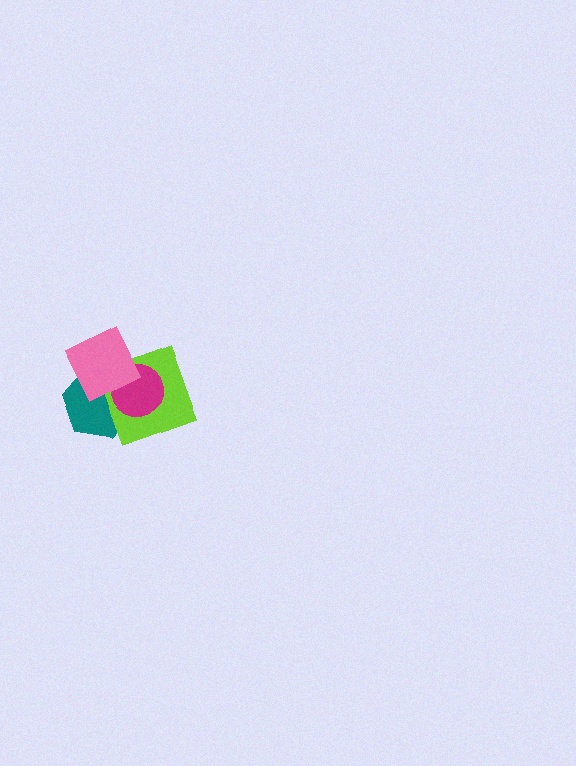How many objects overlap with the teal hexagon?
3 objects overlap with the teal hexagon.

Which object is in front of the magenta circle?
The pink diamond is in front of the magenta circle.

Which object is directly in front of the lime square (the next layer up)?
The magenta circle is directly in front of the lime square.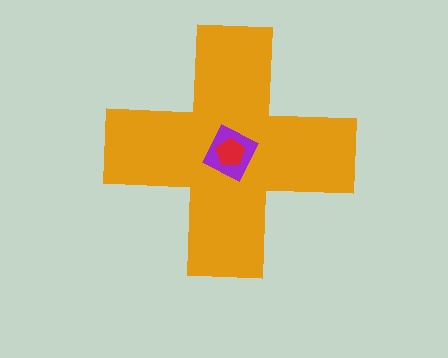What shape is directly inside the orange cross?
The purple diamond.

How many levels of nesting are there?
3.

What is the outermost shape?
The orange cross.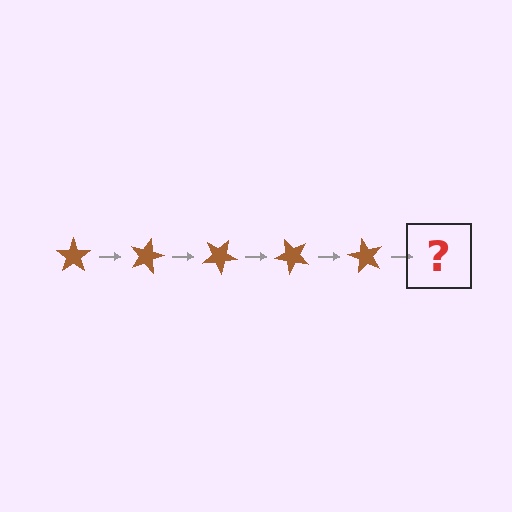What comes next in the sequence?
The next element should be a brown star rotated 75 degrees.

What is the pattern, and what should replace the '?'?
The pattern is that the star rotates 15 degrees each step. The '?' should be a brown star rotated 75 degrees.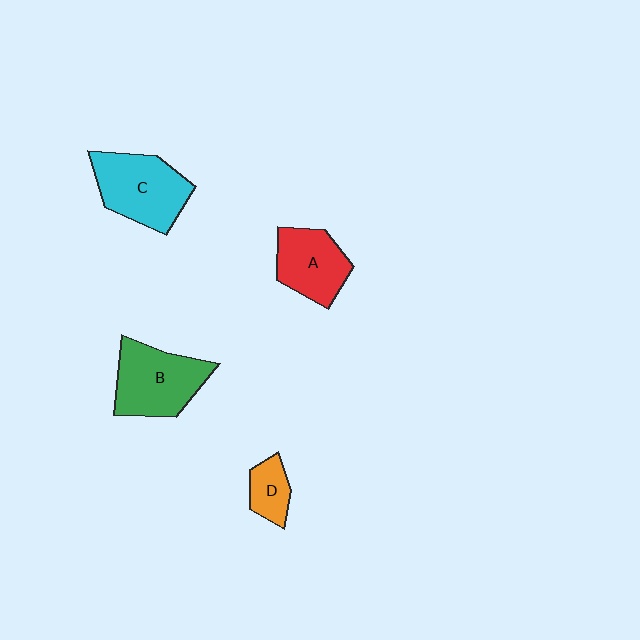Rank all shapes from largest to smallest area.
From largest to smallest: C (cyan), B (green), A (red), D (orange).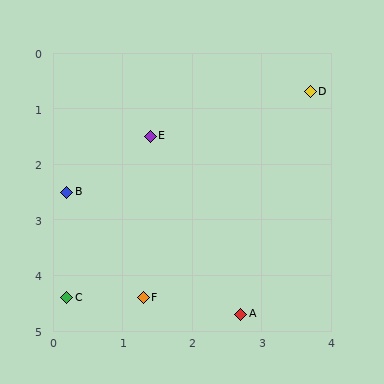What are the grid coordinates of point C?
Point C is at approximately (0.2, 4.4).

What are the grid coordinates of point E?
Point E is at approximately (1.4, 1.5).